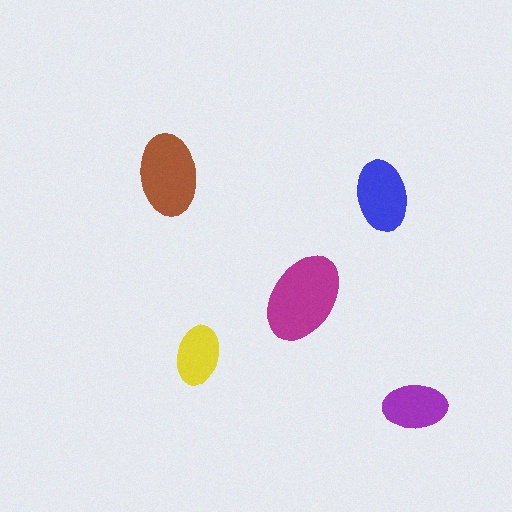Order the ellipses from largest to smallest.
the magenta one, the brown one, the blue one, the purple one, the yellow one.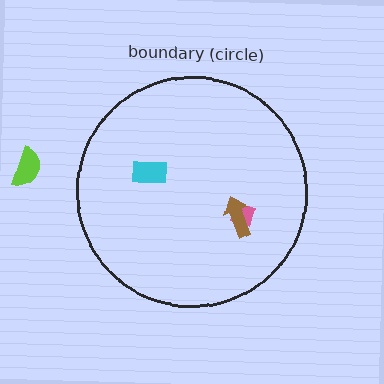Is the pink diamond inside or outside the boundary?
Inside.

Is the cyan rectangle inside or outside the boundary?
Inside.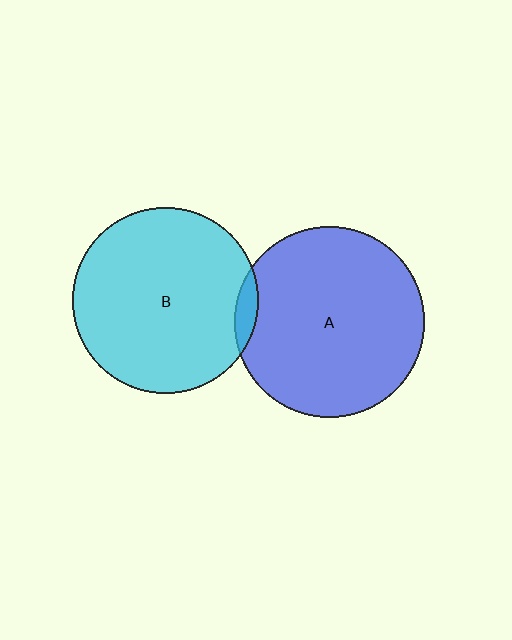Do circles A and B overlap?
Yes.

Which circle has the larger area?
Circle A (blue).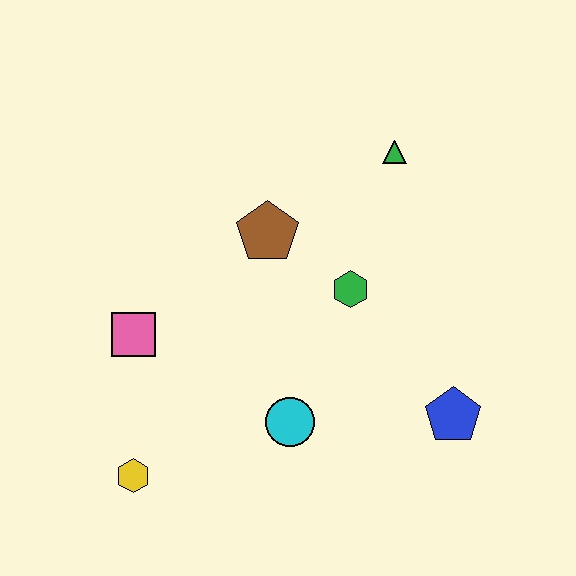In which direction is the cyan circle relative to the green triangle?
The cyan circle is below the green triangle.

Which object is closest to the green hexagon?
The brown pentagon is closest to the green hexagon.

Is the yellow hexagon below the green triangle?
Yes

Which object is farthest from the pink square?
The blue pentagon is farthest from the pink square.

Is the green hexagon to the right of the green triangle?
No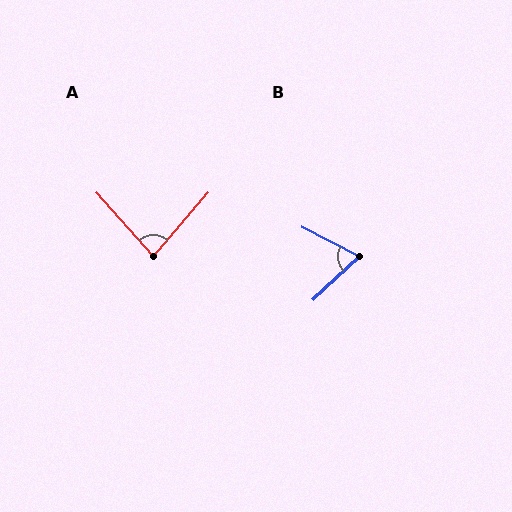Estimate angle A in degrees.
Approximately 82 degrees.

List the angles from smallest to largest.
B (70°), A (82°).